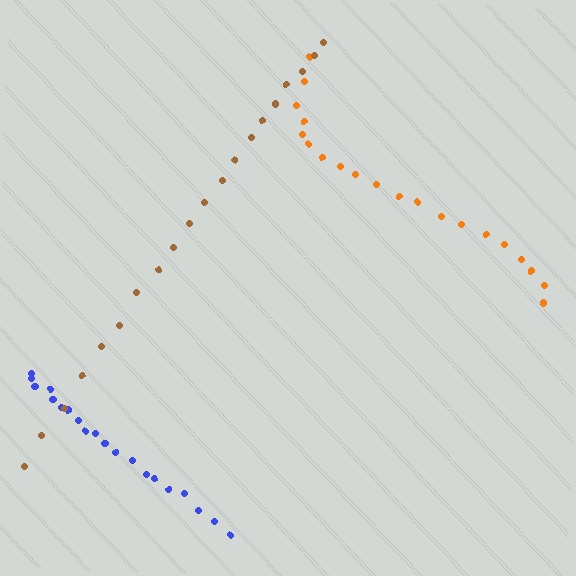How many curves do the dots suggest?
There are 3 distinct paths.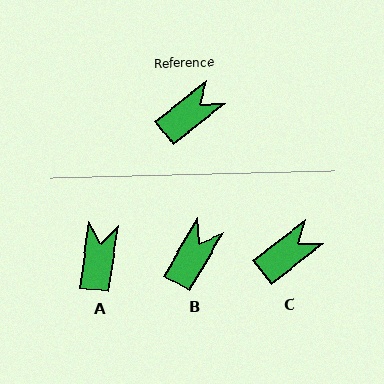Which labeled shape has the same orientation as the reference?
C.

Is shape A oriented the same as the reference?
No, it is off by about 43 degrees.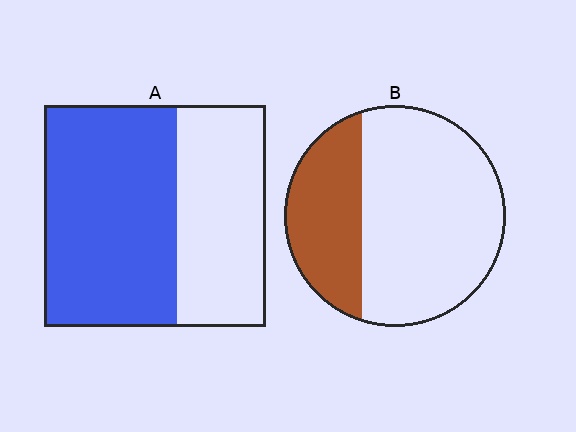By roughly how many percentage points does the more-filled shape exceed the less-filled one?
By roughly 30 percentage points (A over B).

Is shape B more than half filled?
No.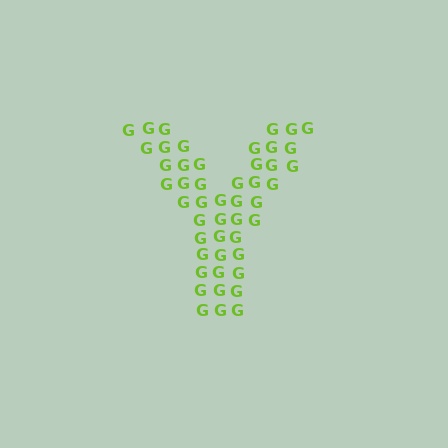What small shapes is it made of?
It is made of small letter G's.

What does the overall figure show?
The overall figure shows the letter Y.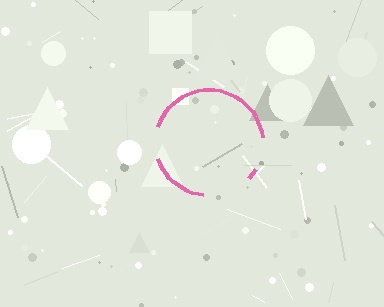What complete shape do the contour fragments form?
The contour fragments form a circle.